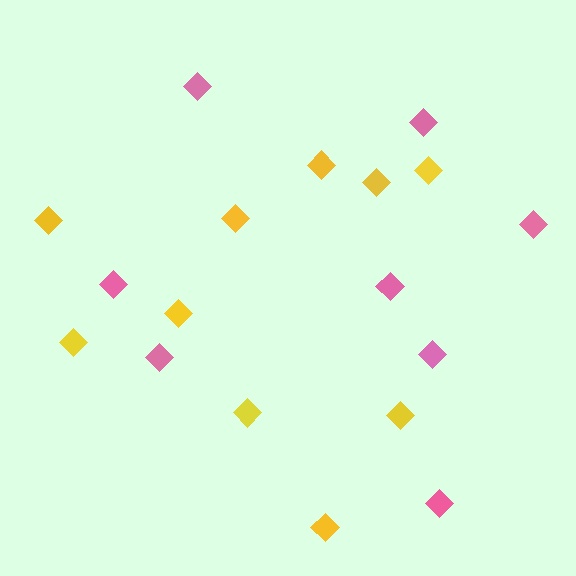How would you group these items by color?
There are 2 groups: one group of yellow diamonds (10) and one group of pink diamonds (8).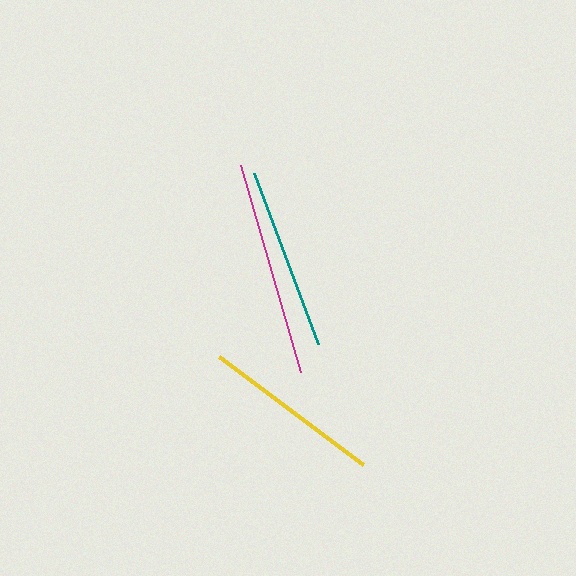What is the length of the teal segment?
The teal segment is approximately 182 pixels long.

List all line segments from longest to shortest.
From longest to shortest: magenta, teal, yellow.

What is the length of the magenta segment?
The magenta segment is approximately 215 pixels long.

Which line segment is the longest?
The magenta line is the longest at approximately 215 pixels.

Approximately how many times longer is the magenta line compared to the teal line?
The magenta line is approximately 1.2 times the length of the teal line.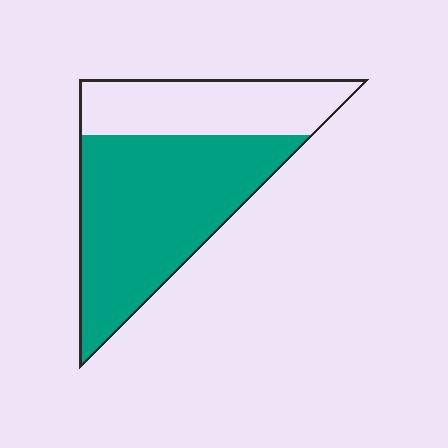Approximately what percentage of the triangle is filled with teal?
Approximately 65%.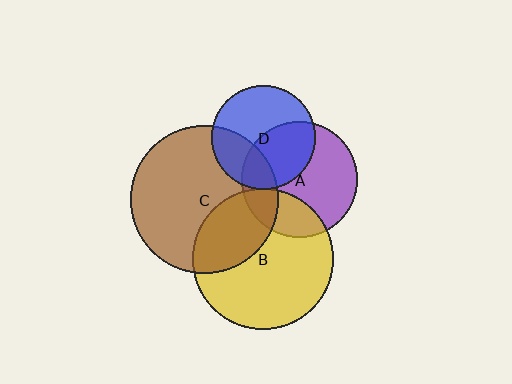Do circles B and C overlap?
Yes.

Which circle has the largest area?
Circle C (brown).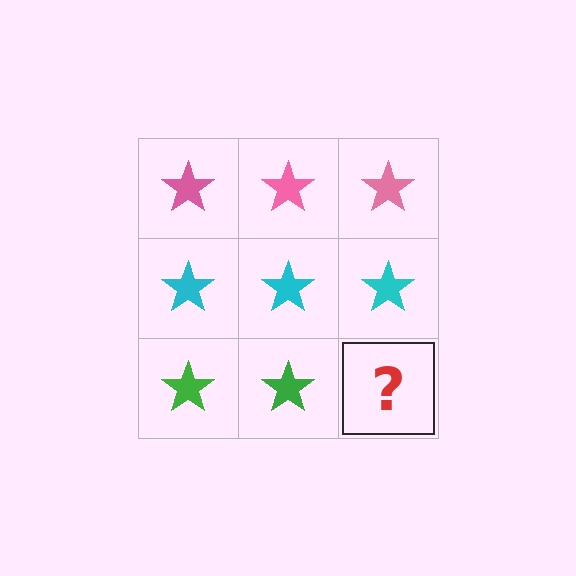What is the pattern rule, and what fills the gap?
The rule is that each row has a consistent color. The gap should be filled with a green star.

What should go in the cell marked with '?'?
The missing cell should contain a green star.